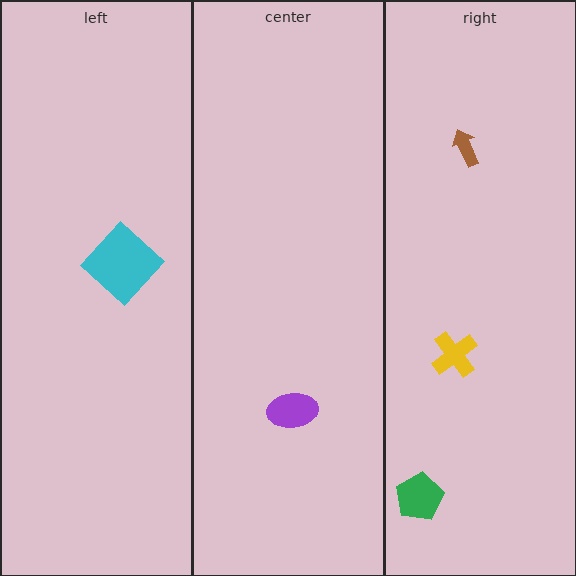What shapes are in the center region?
The purple ellipse.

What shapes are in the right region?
The green pentagon, the yellow cross, the brown arrow.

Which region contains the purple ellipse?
The center region.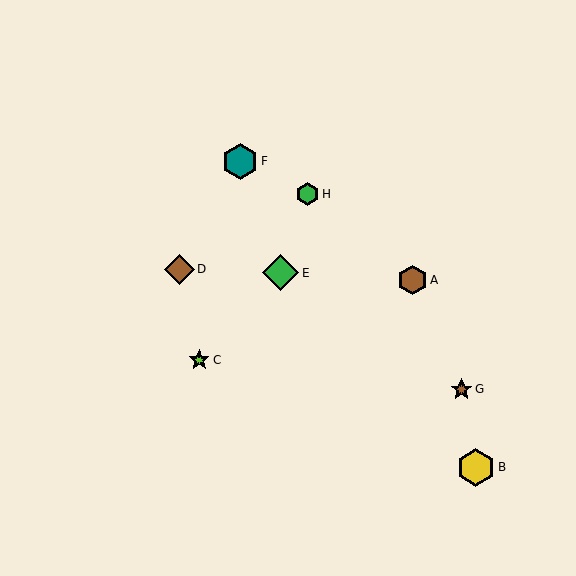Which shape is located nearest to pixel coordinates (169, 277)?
The brown diamond (labeled D) at (179, 269) is nearest to that location.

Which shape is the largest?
The yellow hexagon (labeled B) is the largest.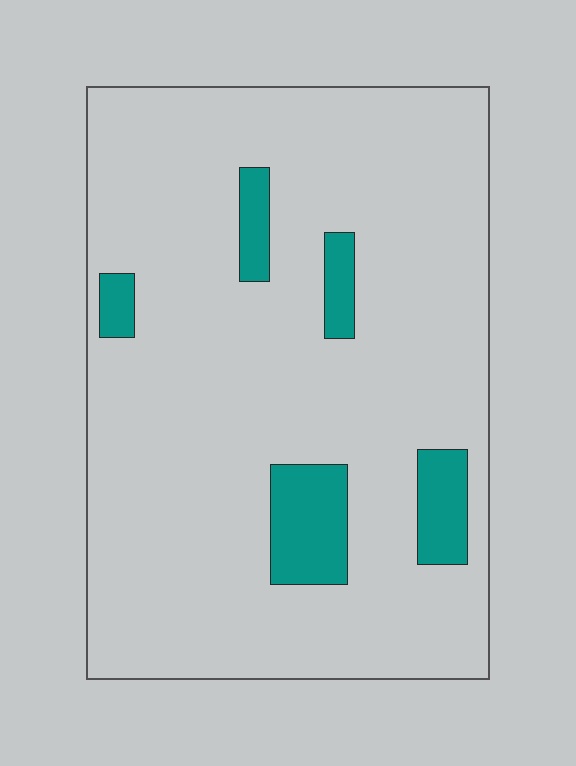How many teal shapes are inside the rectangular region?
5.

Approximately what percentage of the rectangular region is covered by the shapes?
Approximately 10%.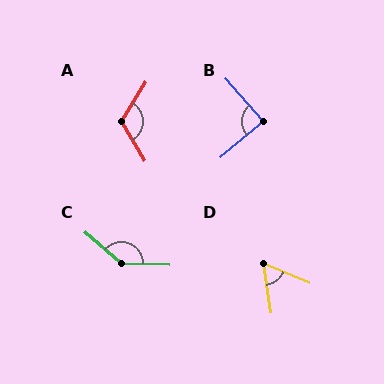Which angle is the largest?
C, at approximately 141 degrees.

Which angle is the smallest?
D, at approximately 59 degrees.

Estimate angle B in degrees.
Approximately 88 degrees.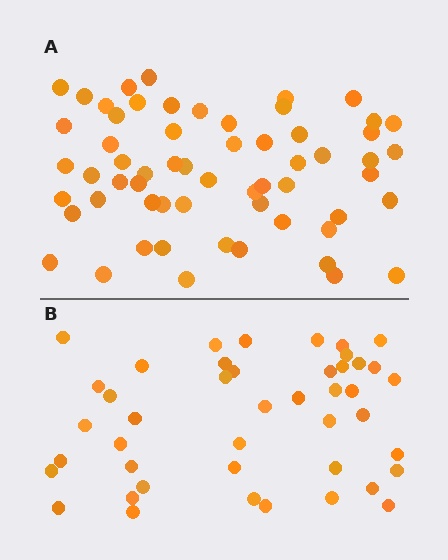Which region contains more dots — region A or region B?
Region A (the top region) has more dots.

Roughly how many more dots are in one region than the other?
Region A has approximately 15 more dots than region B.